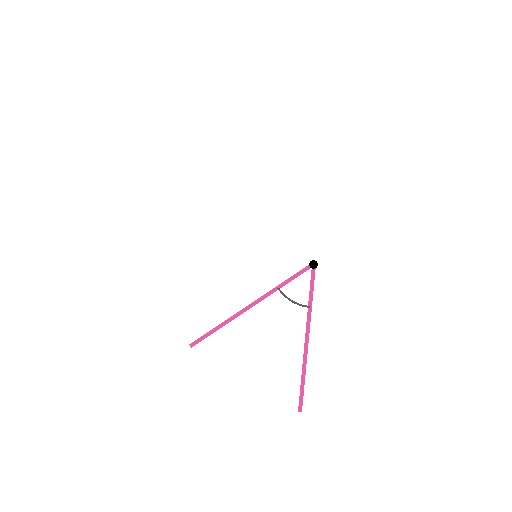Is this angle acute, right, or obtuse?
It is acute.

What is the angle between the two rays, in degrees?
Approximately 51 degrees.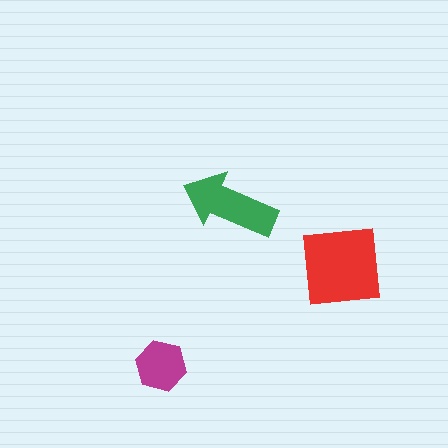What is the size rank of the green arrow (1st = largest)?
2nd.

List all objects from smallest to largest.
The magenta hexagon, the green arrow, the red square.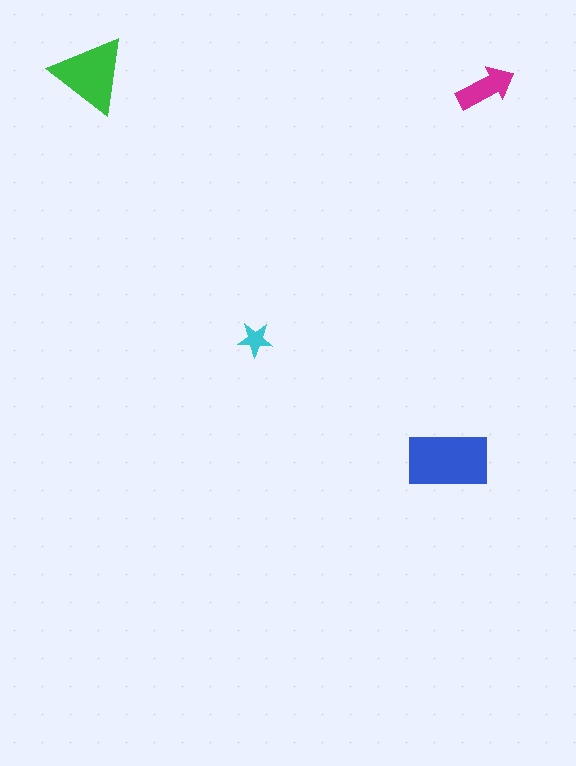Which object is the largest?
The blue rectangle.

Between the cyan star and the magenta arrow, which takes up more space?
The magenta arrow.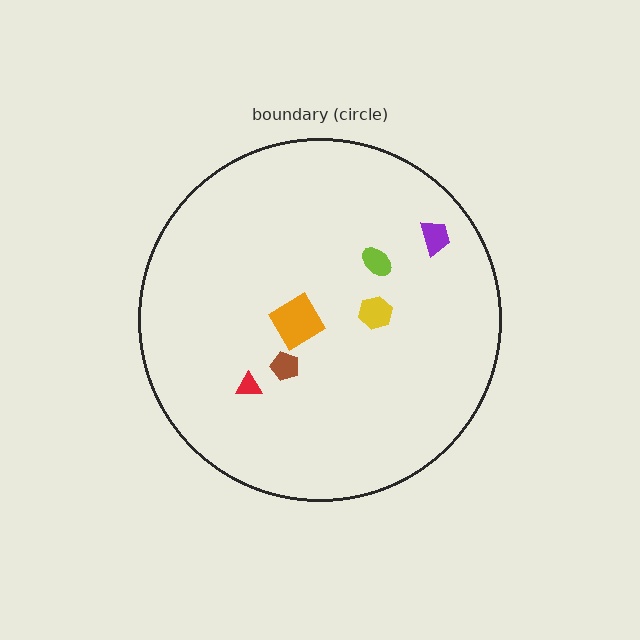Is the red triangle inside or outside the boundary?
Inside.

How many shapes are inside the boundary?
6 inside, 0 outside.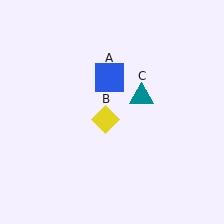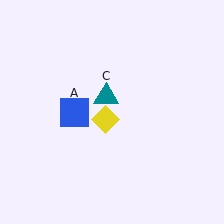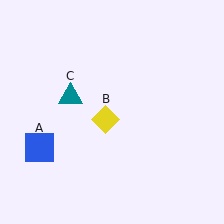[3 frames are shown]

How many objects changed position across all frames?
2 objects changed position: blue square (object A), teal triangle (object C).